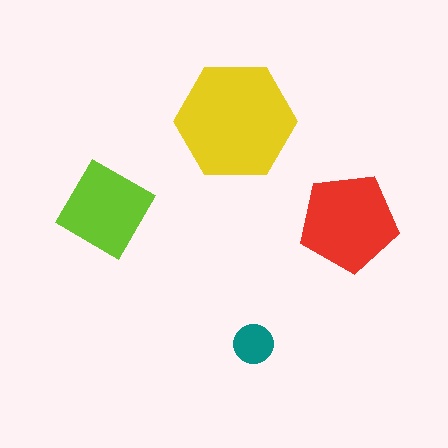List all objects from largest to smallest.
The yellow hexagon, the red pentagon, the lime diamond, the teal circle.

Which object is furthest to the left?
The lime diamond is leftmost.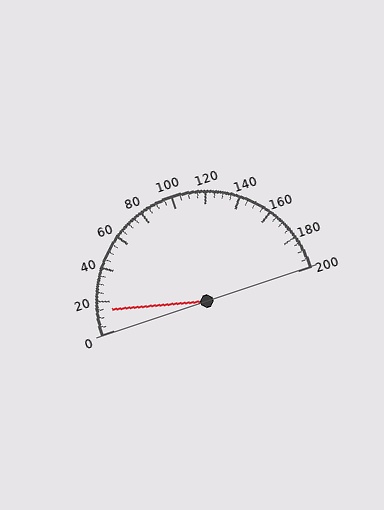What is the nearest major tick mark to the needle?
The nearest major tick mark is 20.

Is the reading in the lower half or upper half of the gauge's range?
The reading is in the lower half of the range (0 to 200).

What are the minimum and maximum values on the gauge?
The gauge ranges from 0 to 200.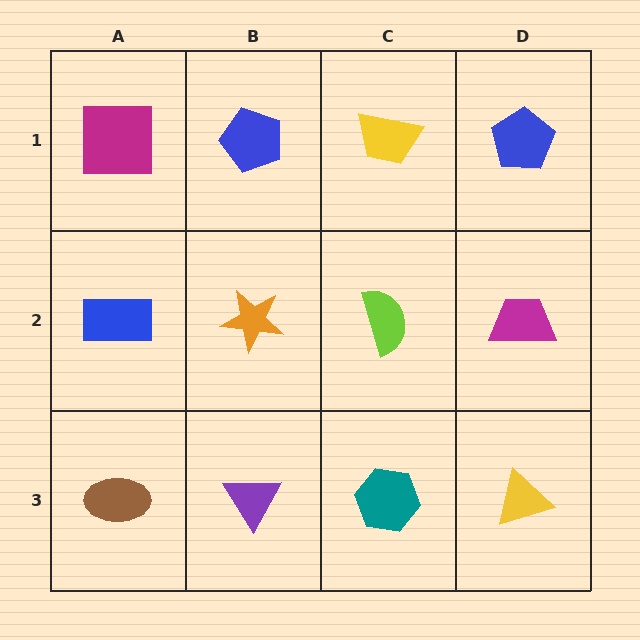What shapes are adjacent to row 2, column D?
A blue pentagon (row 1, column D), a yellow triangle (row 3, column D), a lime semicircle (row 2, column C).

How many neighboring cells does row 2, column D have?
3.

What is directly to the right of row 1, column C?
A blue pentagon.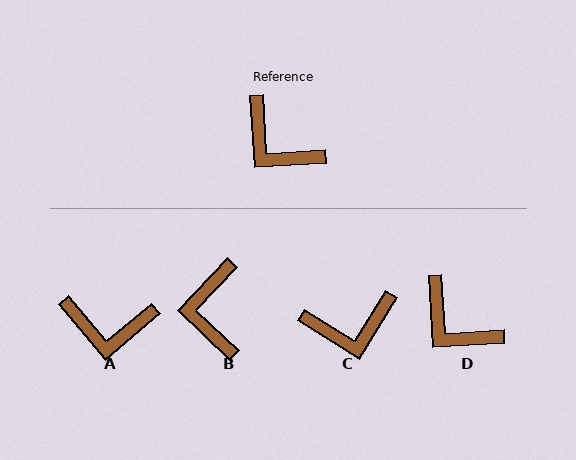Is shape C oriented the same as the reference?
No, it is off by about 54 degrees.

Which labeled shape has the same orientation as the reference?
D.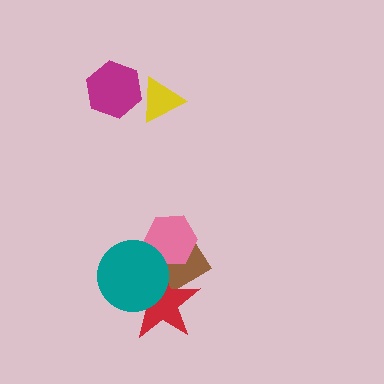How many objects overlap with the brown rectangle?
3 objects overlap with the brown rectangle.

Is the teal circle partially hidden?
No, no other shape covers it.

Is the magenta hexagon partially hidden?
Yes, it is partially covered by another shape.